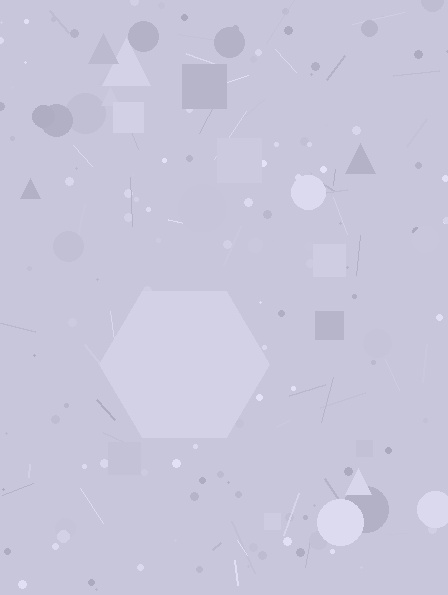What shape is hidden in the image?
A hexagon is hidden in the image.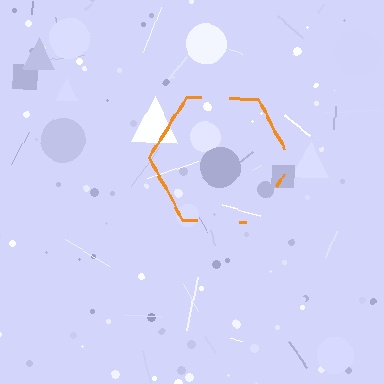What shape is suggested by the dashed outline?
The dashed outline suggests a hexagon.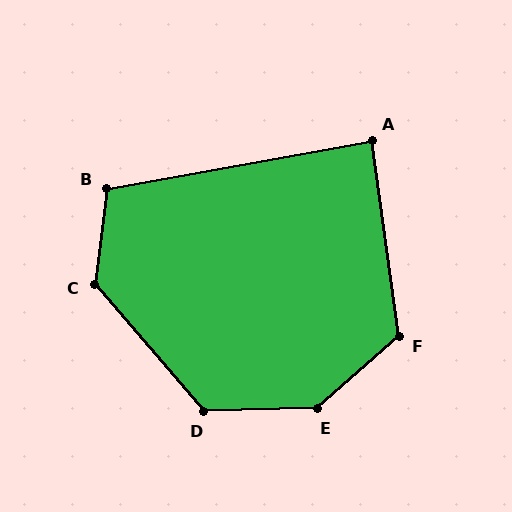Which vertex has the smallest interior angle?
A, at approximately 87 degrees.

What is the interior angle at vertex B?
Approximately 107 degrees (obtuse).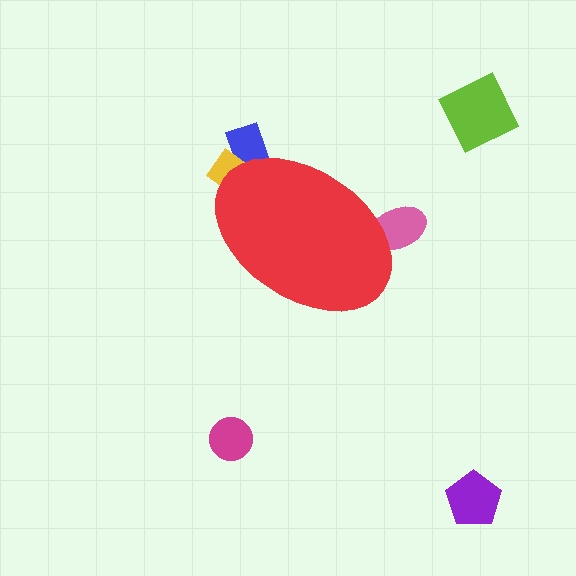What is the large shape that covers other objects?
A red ellipse.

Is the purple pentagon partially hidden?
No, the purple pentagon is fully visible.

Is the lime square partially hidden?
No, the lime square is fully visible.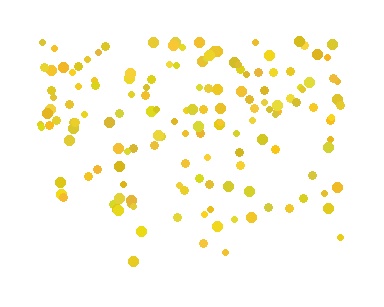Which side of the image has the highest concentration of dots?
The top.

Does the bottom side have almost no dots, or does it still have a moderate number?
Still a moderate number, just noticeably fewer than the top.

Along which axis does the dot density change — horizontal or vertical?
Vertical.